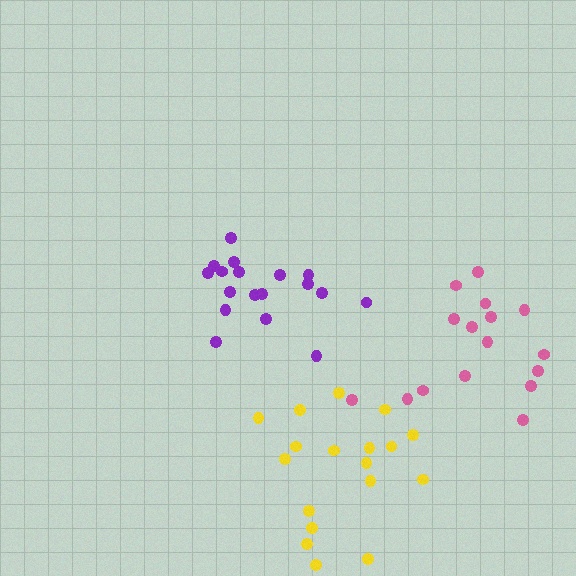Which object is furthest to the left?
The purple cluster is leftmost.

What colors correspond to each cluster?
The clusters are colored: purple, pink, yellow.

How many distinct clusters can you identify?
There are 3 distinct clusters.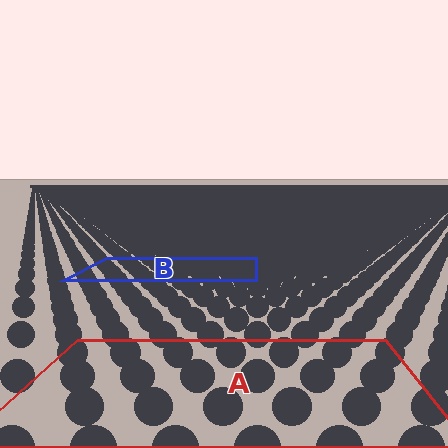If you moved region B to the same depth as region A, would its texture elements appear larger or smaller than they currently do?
They would appear larger. At a closer depth, the same texture elements are projected at a bigger on-screen size.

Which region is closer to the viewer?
Region A is closer. The texture elements there are larger and more spread out.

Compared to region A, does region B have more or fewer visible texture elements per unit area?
Region B has more texture elements per unit area — they are packed more densely because it is farther away.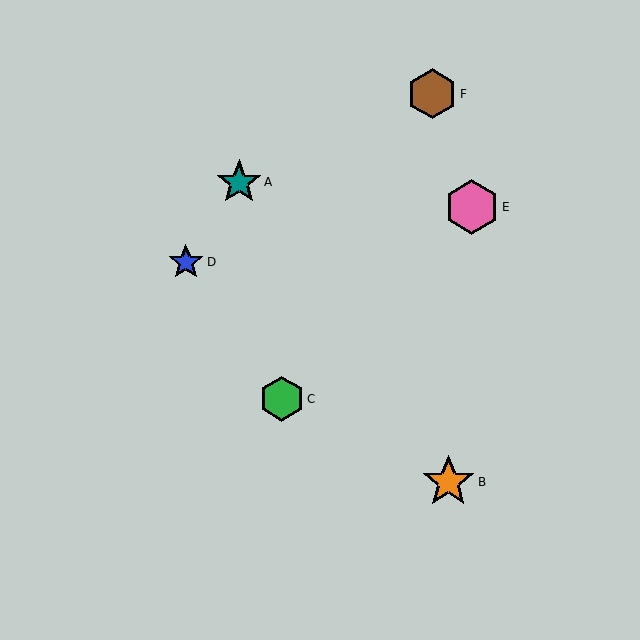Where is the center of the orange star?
The center of the orange star is at (448, 482).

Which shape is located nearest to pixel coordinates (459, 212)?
The pink hexagon (labeled E) at (472, 207) is nearest to that location.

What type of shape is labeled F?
Shape F is a brown hexagon.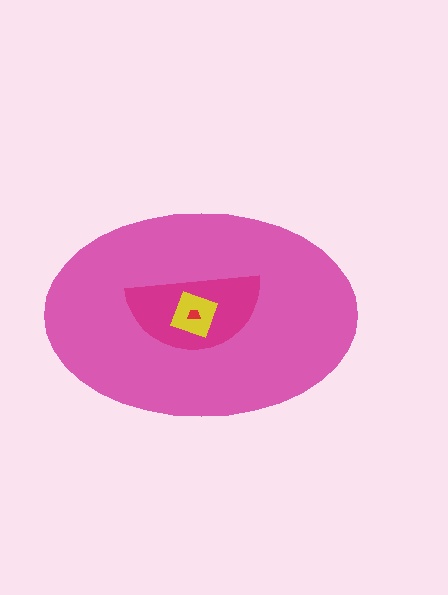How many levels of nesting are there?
4.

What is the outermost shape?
The pink ellipse.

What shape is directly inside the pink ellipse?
The magenta semicircle.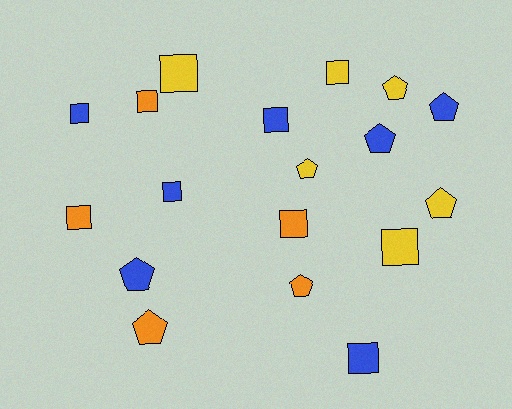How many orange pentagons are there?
There are 2 orange pentagons.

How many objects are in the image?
There are 18 objects.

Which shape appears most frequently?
Square, with 10 objects.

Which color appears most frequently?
Blue, with 7 objects.